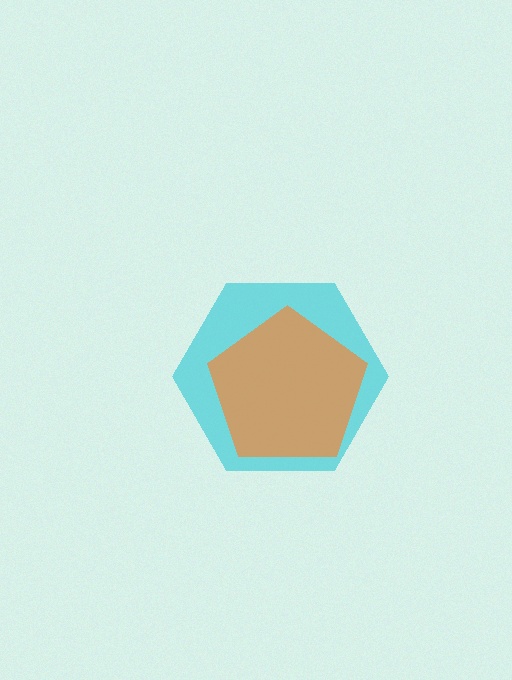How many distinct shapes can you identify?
There are 2 distinct shapes: a cyan hexagon, an orange pentagon.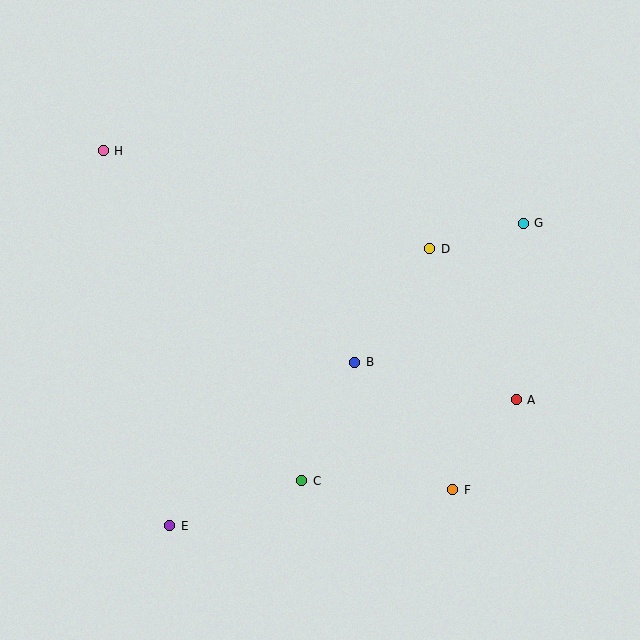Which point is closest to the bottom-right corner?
Point F is closest to the bottom-right corner.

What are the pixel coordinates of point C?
Point C is at (302, 481).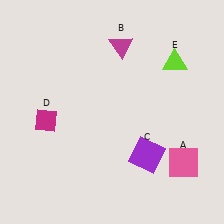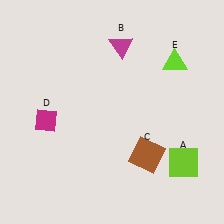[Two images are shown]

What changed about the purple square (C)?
In Image 1, C is purple. In Image 2, it changed to brown.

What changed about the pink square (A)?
In Image 1, A is pink. In Image 2, it changed to lime.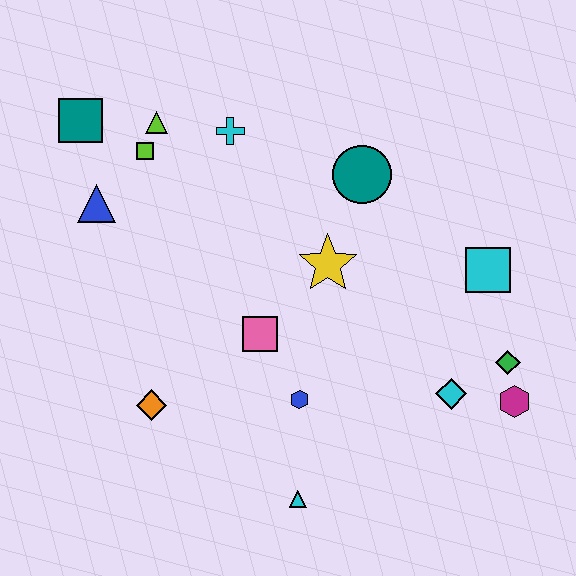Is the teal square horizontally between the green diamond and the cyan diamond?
No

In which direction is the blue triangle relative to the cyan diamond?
The blue triangle is to the left of the cyan diamond.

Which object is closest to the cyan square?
The green diamond is closest to the cyan square.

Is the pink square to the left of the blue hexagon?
Yes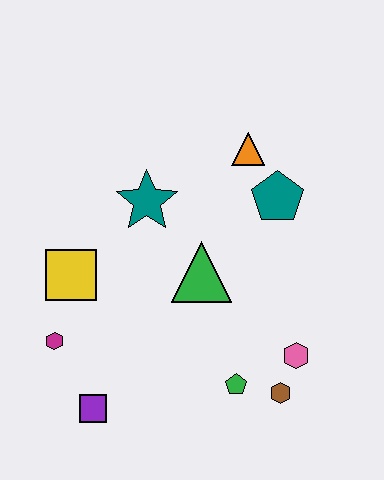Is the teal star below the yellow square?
No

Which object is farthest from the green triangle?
The purple square is farthest from the green triangle.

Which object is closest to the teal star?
The green triangle is closest to the teal star.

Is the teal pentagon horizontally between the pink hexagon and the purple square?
Yes